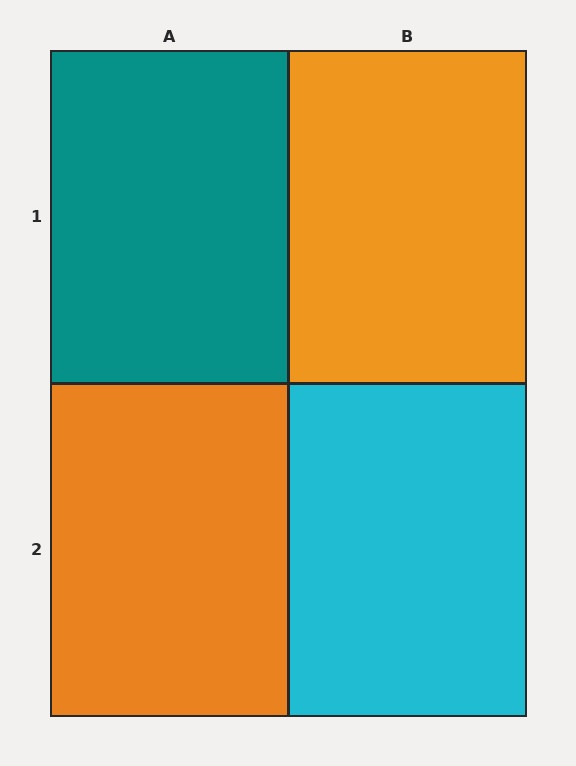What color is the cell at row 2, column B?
Cyan.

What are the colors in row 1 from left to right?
Teal, orange.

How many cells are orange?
2 cells are orange.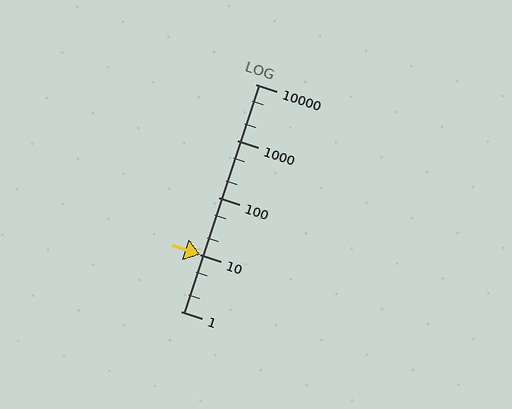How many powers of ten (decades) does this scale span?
The scale spans 4 decades, from 1 to 10000.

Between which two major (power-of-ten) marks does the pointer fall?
The pointer is between 10 and 100.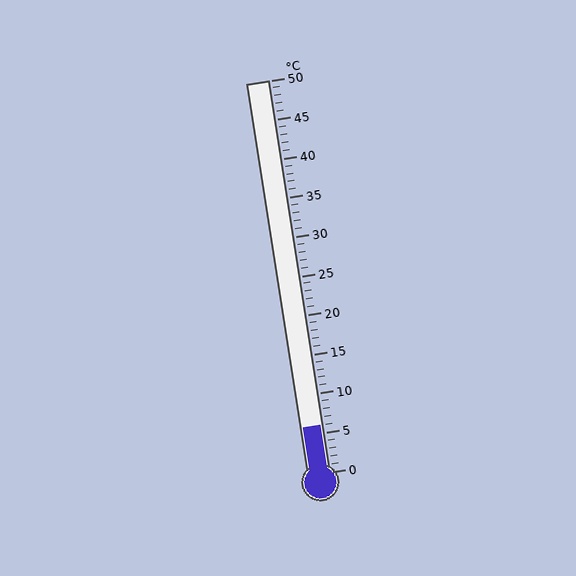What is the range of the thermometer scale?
The thermometer scale ranges from 0°C to 50°C.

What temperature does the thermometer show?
The thermometer shows approximately 6°C.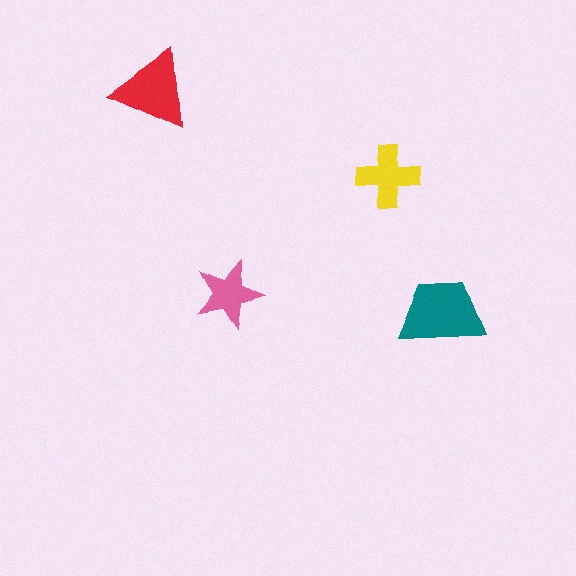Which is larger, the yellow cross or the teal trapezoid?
The teal trapezoid.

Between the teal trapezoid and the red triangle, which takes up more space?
The teal trapezoid.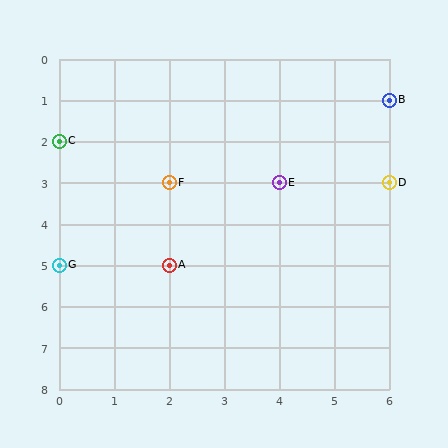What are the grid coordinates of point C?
Point C is at grid coordinates (0, 2).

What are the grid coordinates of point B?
Point B is at grid coordinates (6, 1).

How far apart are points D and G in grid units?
Points D and G are 6 columns and 2 rows apart (about 6.3 grid units diagonally).